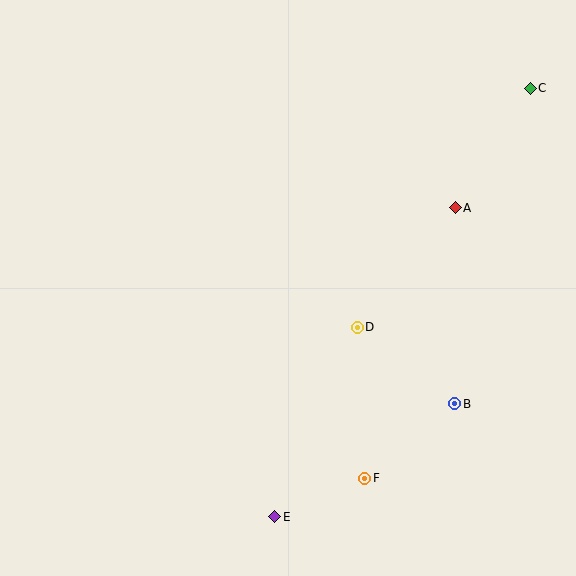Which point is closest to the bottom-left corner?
Point E is closest to the bottom-left corner.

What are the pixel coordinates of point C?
Point C is at (530, 88).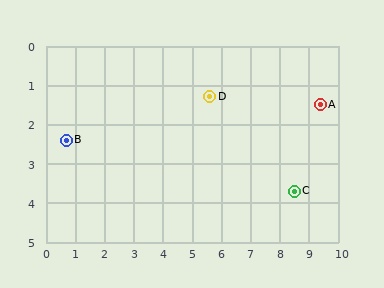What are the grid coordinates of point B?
Point B is at approximately (0.7, 2.4).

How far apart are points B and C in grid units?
Points B and C are about 7.9 grid units apart.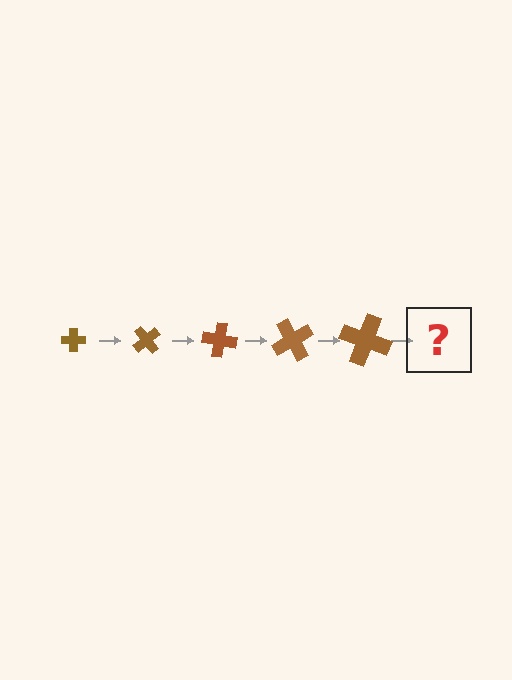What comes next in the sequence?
The next element should be a cross, larger than the previous one and rotated 250 degrees from the start.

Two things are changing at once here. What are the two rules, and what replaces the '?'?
The two rules are that the cross grows larger each step and it rotates 50 degrees each step. The '?' should be a cross, larger than the previous one and rotated 250 degrees from the start.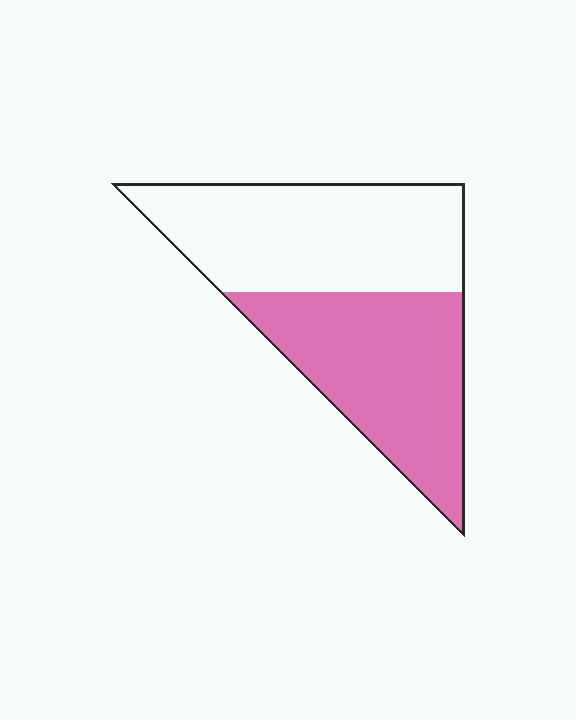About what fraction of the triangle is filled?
About one half (1/2).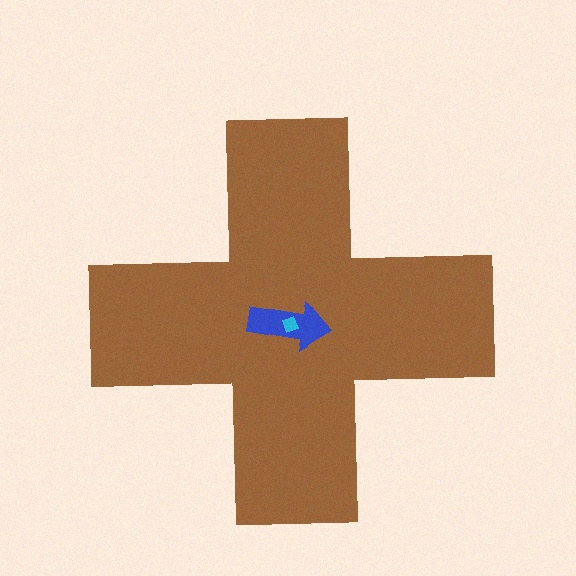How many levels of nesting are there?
3.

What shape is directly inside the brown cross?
The blue arrow.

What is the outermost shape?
The brown cross.